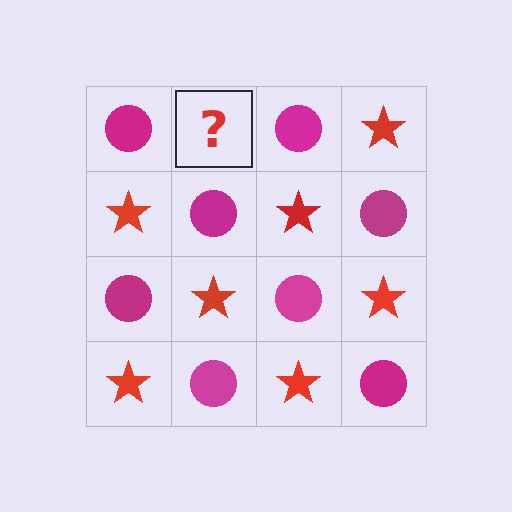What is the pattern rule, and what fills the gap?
The rule is that it alternates magenta circle and red star in a checkerboard pattern. The gap should be filled with a red star.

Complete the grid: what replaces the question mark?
The question mark should be replaced with a red star.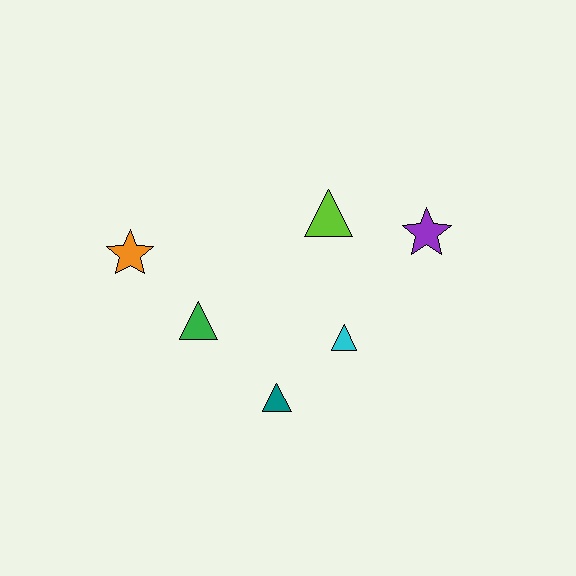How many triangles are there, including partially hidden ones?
There are 4 triangles.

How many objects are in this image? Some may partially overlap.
There are 6 objects.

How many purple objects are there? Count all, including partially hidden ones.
There is 1 purple object.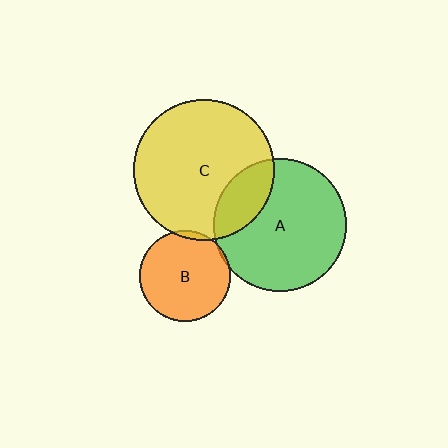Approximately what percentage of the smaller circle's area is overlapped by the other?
Approximately 20%.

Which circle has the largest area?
Circle C (yellow).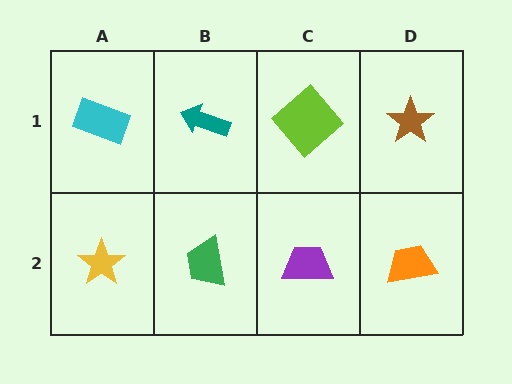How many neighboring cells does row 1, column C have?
3.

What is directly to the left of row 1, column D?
A lime diamond.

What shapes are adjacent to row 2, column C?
A lime diamond (row 1, column C), a green trapezoid (row 2, column B), an orange trapezoid (row 2, column D).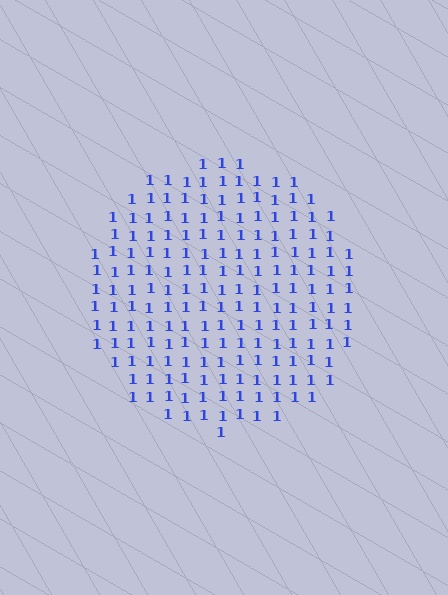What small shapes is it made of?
It is made of small digit 1's.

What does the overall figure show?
The overall figure shows a circle.